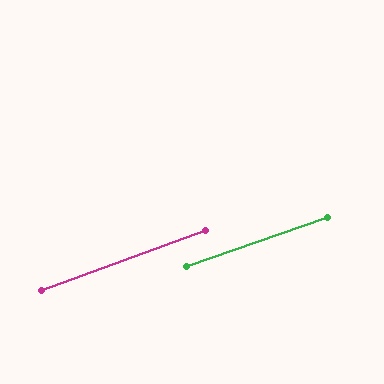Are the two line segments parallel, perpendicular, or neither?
Parallel — their directions differ by only 1.1°.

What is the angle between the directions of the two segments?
Approximately 1 degree.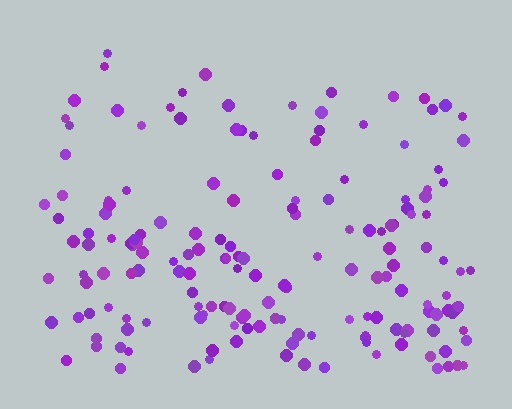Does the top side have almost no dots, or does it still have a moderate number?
Still a moderate number, just noticeably fewer than the bottom.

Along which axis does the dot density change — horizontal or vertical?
Vertical.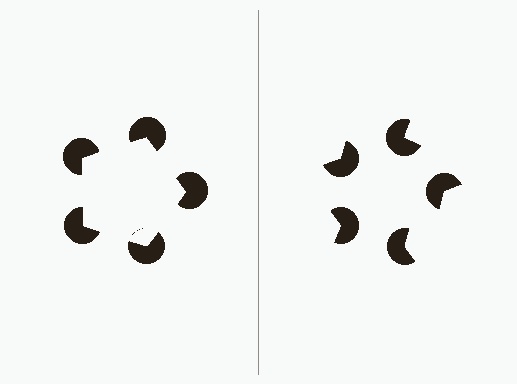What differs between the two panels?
The pac-man discs are positioned identically on both sides; only the wedge orientations differ. On the left they align to a pentagon; on the right they are misaligned.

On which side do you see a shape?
An illusory pentagon appears on the left side. On the right side the wedge cuts are rotated, so no coherent shape forms.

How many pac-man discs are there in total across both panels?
10 — 5 on each side.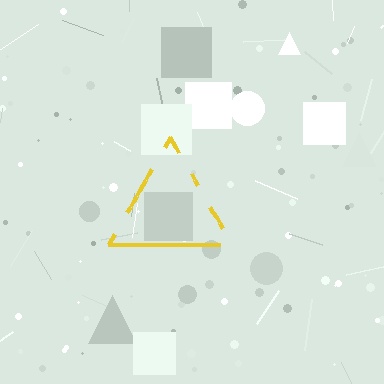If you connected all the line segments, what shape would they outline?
They would outline a triangle.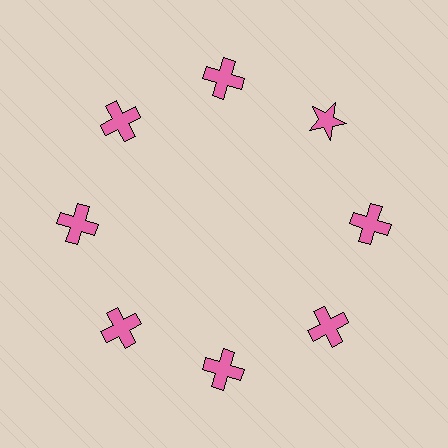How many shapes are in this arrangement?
There are 8 shapes arranged in a ring pattern.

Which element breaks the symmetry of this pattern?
The pink star at roughly the 2 o'clock position breaks the symmetry. All other shapes are pink crosses.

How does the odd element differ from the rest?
It has a different shape: star instead of cross.